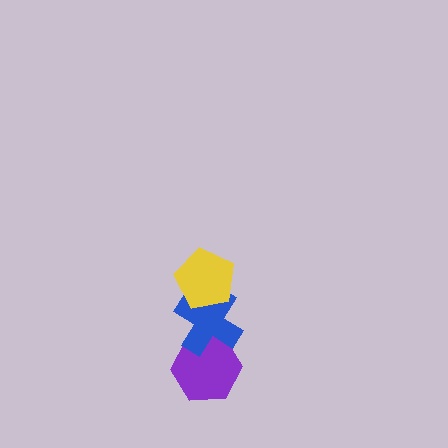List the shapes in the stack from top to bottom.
From top to bottom: the yellow pentagon, the blue cross, the purple hexagon.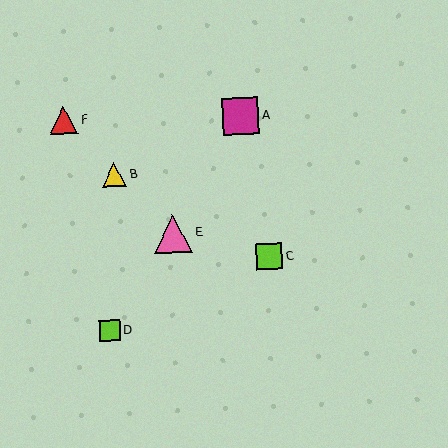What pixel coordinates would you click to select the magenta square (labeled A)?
Click at (241, 116) to select the magenta square A.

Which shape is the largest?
The pink triangle (labeled E) is the largest.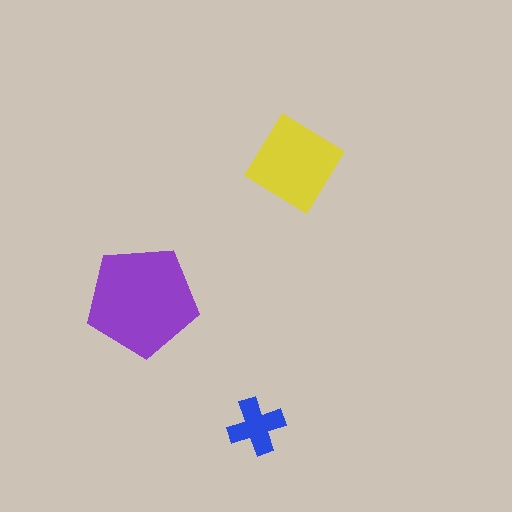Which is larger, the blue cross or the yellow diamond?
The yellow diamond.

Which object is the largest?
The purple pentagon.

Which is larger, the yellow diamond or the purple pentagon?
The purple pentagon.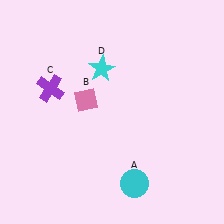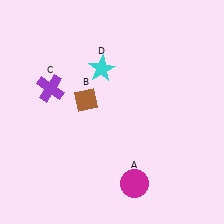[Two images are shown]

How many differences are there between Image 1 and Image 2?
There are 2 differences between the two images.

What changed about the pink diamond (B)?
In Image 1, B is pink. In Image 2, it changed to brown.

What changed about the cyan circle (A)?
In Image 1, A is cyan. In Image 2, it changed to magenta.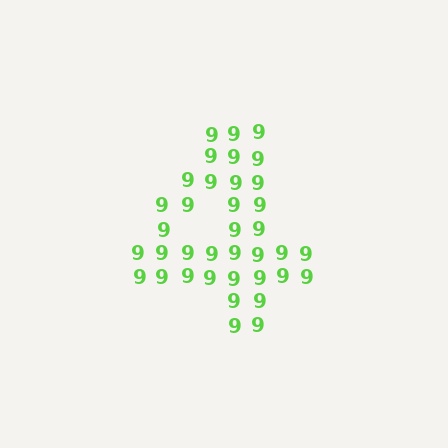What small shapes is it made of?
It is made of small digit 9's.